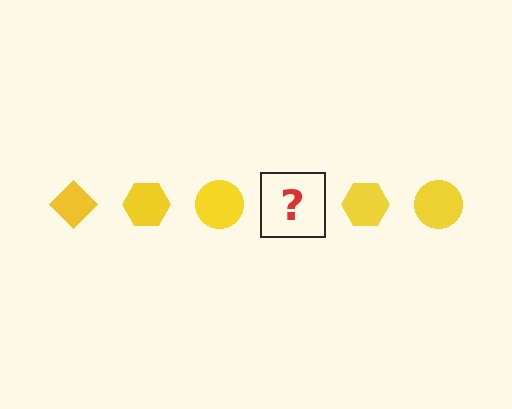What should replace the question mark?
The question mark should be replaced with a yellow diamond.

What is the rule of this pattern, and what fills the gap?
The rule is that the pattern cycles through diamond, hexagon, circle shapes in yellow. The gap should be filled with a yellow diamond.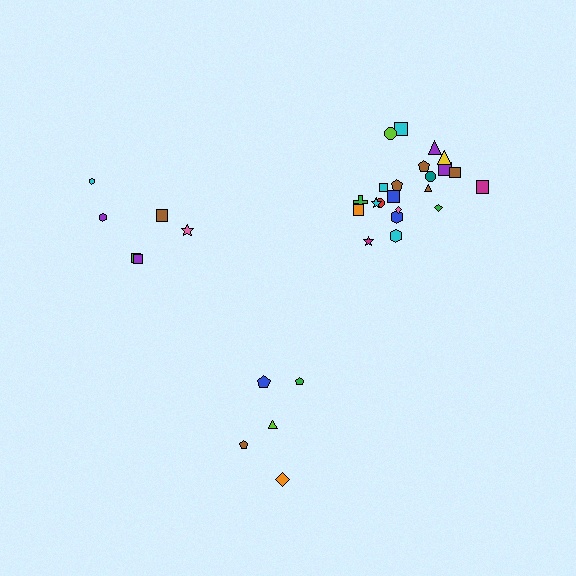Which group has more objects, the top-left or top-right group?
The top-right group.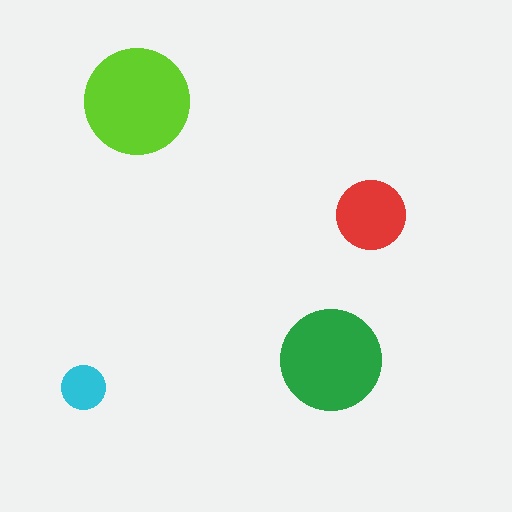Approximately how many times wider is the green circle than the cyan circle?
About 2.5 times wider.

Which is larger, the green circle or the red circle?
The green one.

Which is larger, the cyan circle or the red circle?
The red one.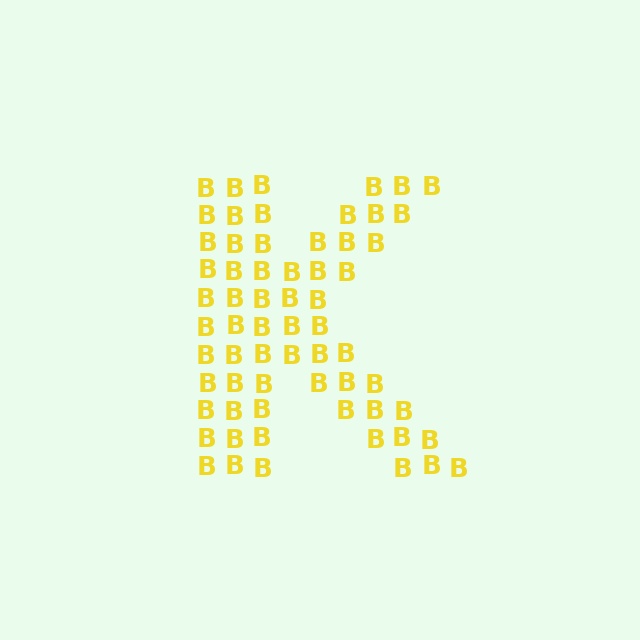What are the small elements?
The small elements are letter B's.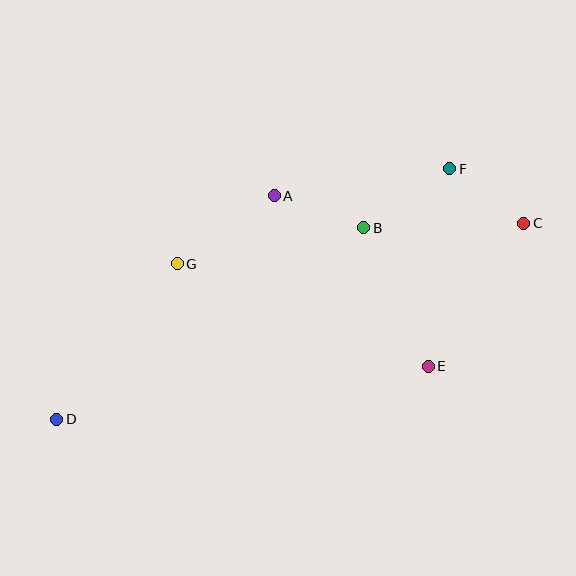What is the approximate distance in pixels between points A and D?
The distance between A and D is approximately 311 pixels.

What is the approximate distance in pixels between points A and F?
The distance between A and F is approximately 178 pixels.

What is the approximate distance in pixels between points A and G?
The distance between A and G is approximately 118 pixels.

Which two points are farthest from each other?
Points C and D are farthest from each other.